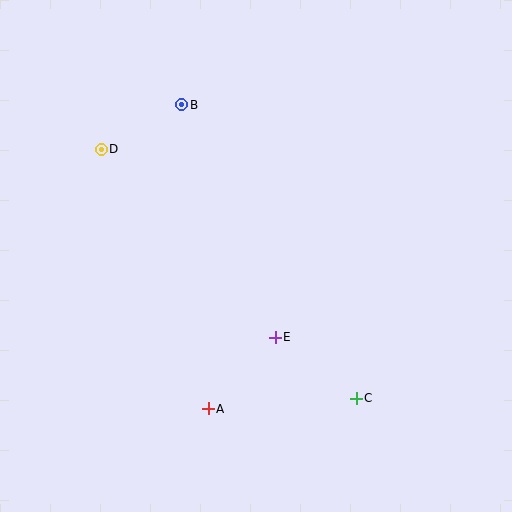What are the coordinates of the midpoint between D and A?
The midpoint between D and A is at (155, 279).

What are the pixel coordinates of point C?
Point C is at (356, 398).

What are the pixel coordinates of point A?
Point A is at (208, 409).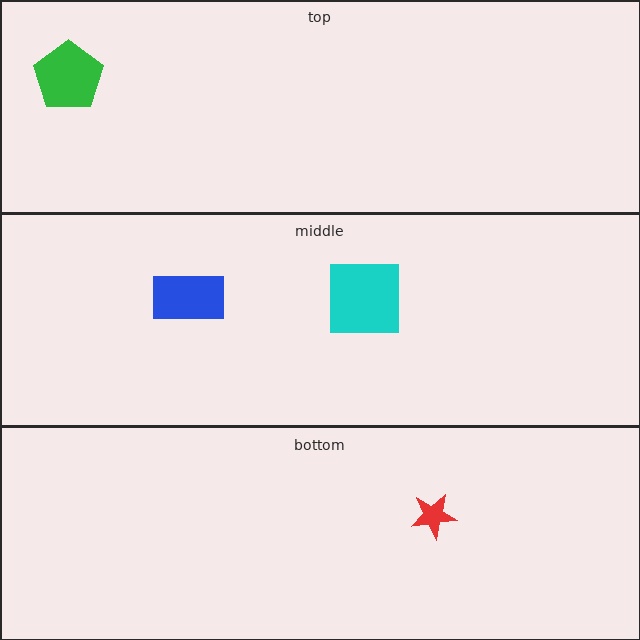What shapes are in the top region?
The green pentagon.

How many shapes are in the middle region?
2.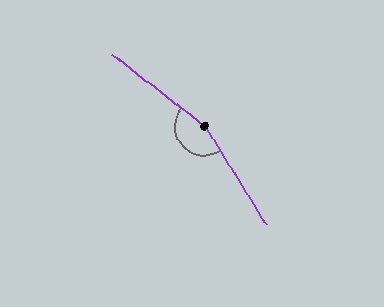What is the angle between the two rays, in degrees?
Approximately 160 degrees.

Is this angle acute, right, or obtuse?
It is obtuse.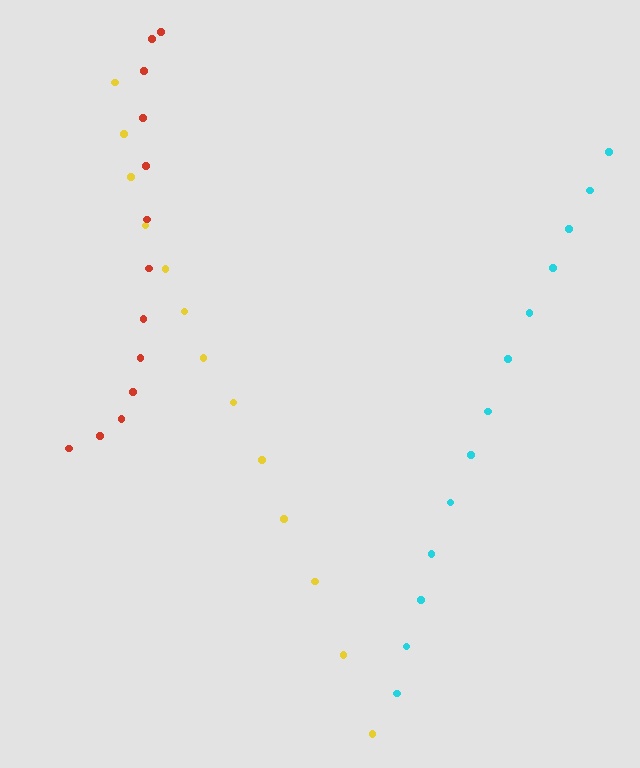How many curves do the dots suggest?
There are 3 distinct paths.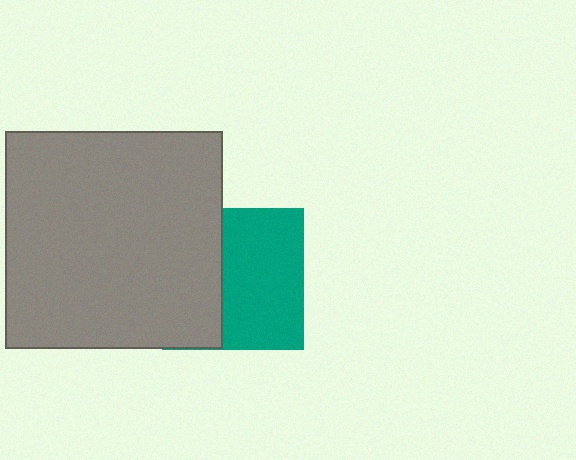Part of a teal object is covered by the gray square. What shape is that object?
It is a square.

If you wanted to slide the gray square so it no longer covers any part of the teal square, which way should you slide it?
Slide it left — that is the most direct way to separate the two shapes.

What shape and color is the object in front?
The object in front is a gray square.